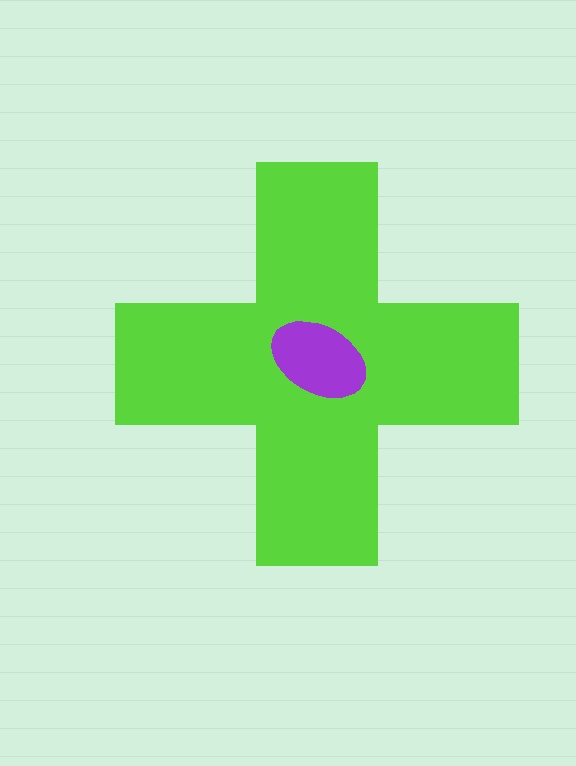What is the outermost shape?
The lime cross.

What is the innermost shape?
The purple ellipse.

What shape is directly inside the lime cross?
The purple ellipse.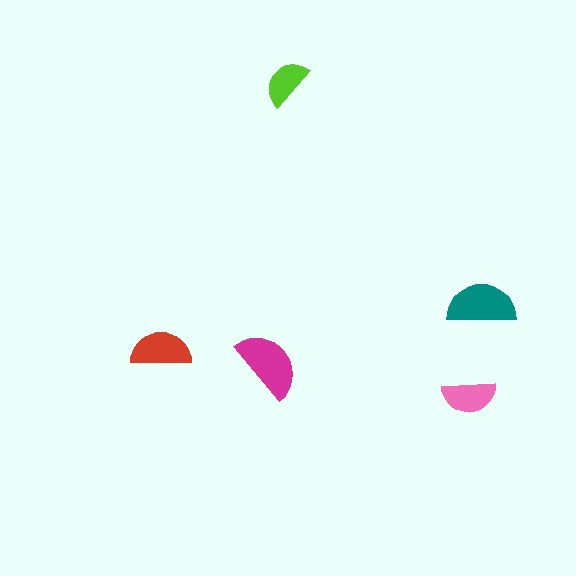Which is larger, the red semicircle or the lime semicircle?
The red one.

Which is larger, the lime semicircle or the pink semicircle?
The pink one.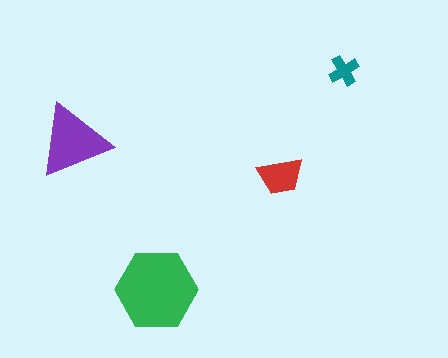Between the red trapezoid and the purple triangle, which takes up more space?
The purple triangle.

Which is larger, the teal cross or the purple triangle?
The purple triangle.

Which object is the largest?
The green hexagon.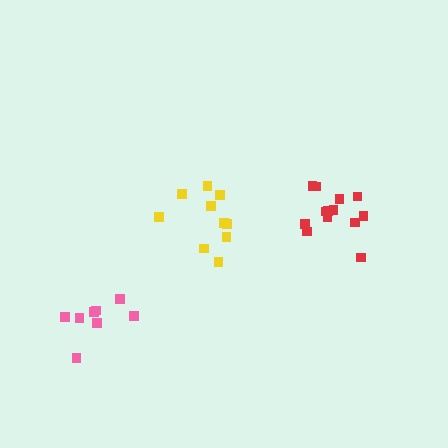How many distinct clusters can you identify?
There are 3 distinct clusters.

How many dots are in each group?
Group 1: 13 dots, Group 2: 10 dots, Group 3: 8 dots (31 total).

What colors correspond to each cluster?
The clusters are colored: red, yellow, pink.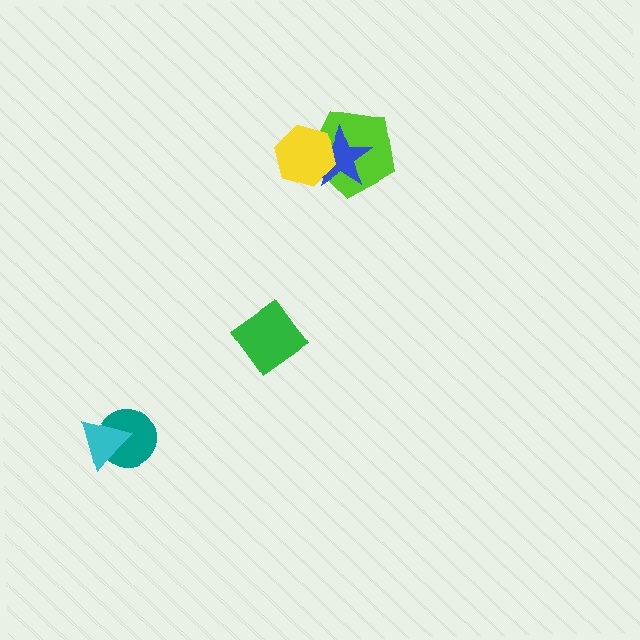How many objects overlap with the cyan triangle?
1 object overlaps with the cyan triangle.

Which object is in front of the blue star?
The yellow hexagon is in front of the blue star.